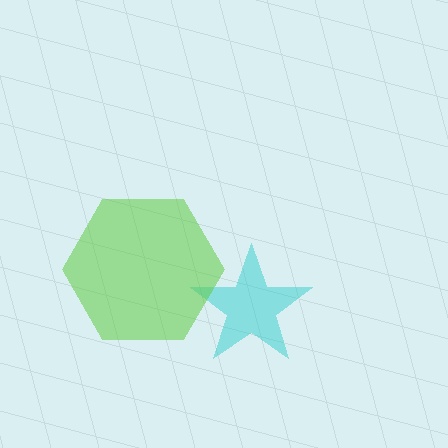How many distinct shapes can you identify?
There are 2 distinct shapes: a cyan star, a lime hexagon.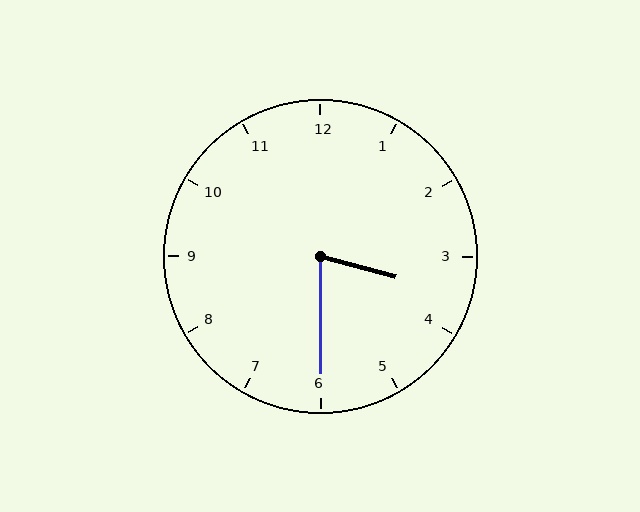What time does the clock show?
3:30.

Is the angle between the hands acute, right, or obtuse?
It is acute.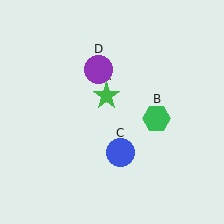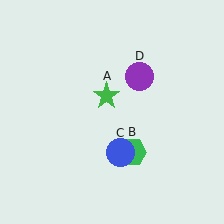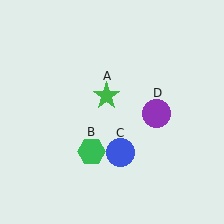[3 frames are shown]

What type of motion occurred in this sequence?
The green hexagon (object B), purple circle (object D) rotated clockwise around the center of the scene.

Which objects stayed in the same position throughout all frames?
Green star (object A) and blue circle (object C) remained stationary.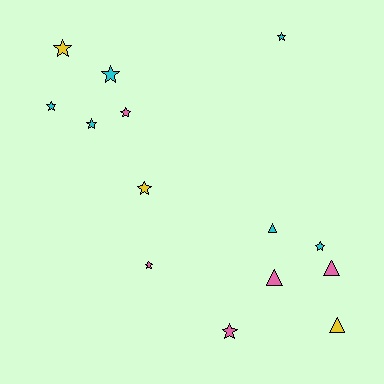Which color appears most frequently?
Cyan, with 6 objects.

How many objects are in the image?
There are 14 objects.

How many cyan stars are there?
There are 5 cyan stars.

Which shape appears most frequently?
Star, with 10 objects.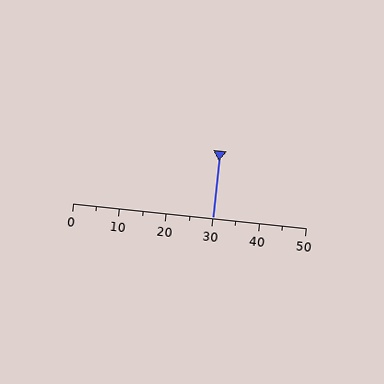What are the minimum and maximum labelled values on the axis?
The axis runs from 0 to 50.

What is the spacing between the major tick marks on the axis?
The major ticks are spaced 10 apart.